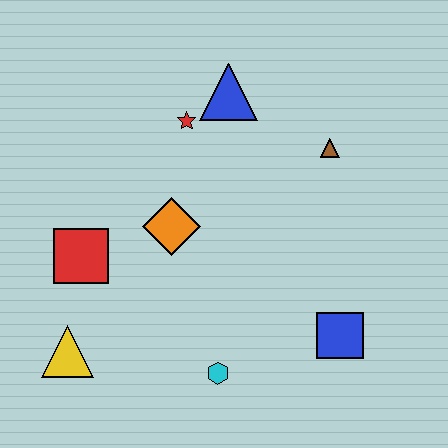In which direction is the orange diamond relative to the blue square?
The orange diamond is to the left of the blue square.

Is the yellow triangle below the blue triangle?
Yes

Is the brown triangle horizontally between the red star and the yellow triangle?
No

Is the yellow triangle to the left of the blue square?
Yes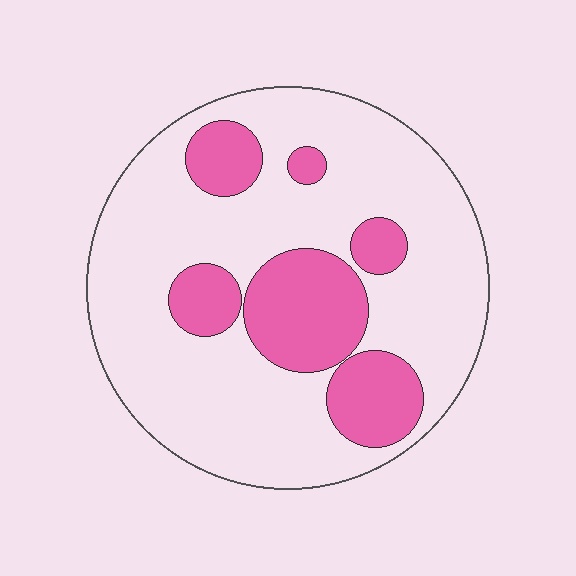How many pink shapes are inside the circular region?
6.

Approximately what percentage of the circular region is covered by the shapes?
Approximately 25%.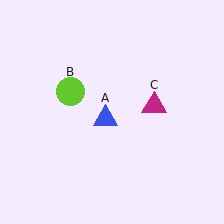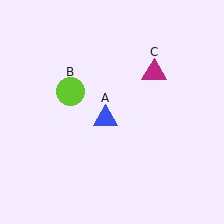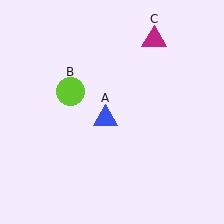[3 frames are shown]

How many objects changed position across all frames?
1 object changed position: magenta triangle (object C).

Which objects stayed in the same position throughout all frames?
Blue triangle (object A) and lime circle (object B) remained stationary.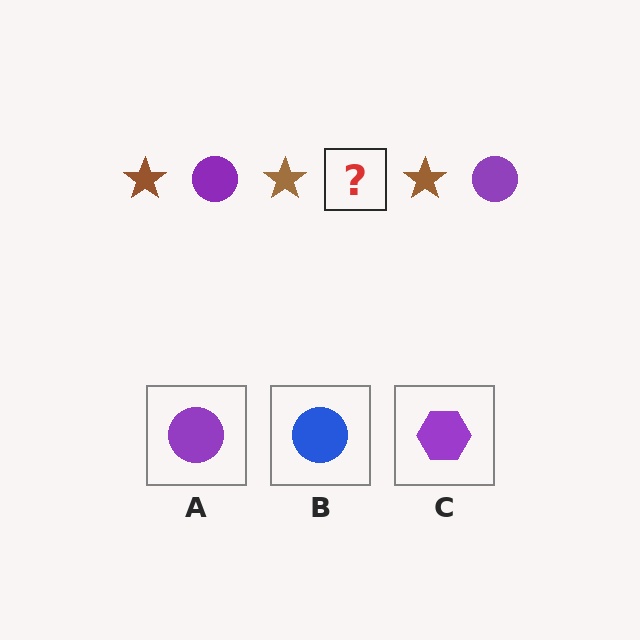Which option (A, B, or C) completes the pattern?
A.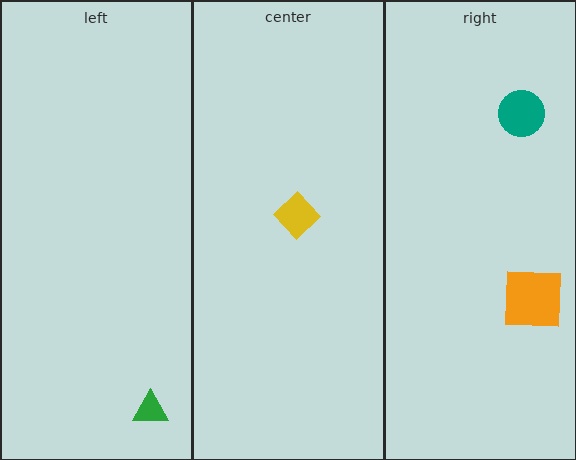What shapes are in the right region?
The teal circle, the orange square.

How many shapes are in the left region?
1.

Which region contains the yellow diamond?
The center region.